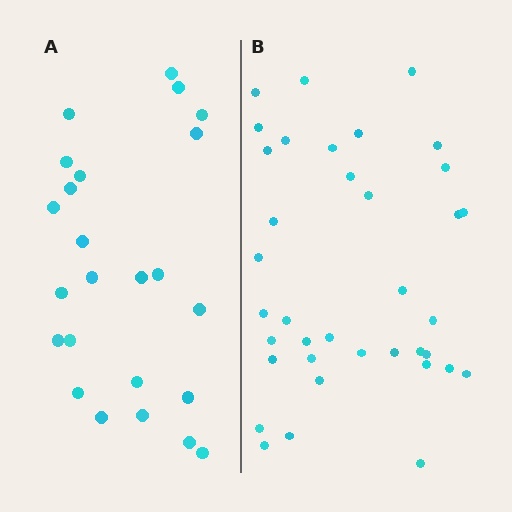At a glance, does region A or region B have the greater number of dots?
Region B (the right region) has more dots.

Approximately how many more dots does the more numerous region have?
Region B has approximately 15 more dots than region A.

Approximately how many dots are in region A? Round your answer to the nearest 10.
About 20 dots. (The exact count is 24, which rounds to 20.)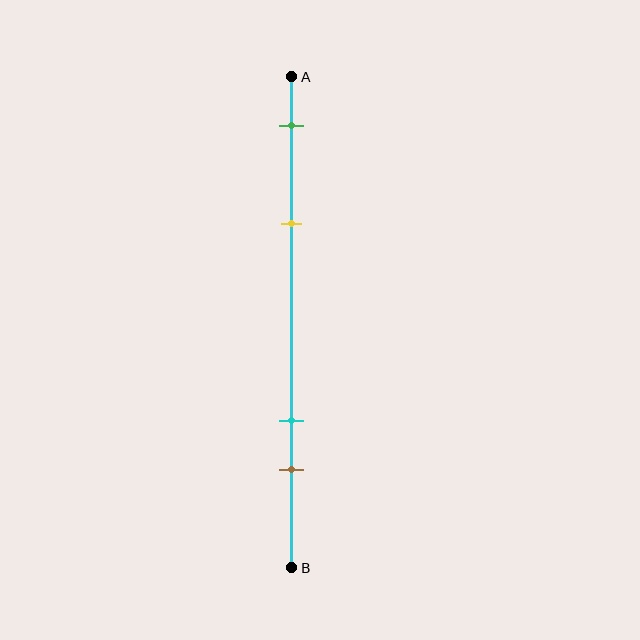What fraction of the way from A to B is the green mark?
The green mark is approximately 10% (0.1) of the way from A to B.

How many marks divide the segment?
There are 4 marks dividing the segment.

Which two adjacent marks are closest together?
The cyan and brown marks are the closest adjacent pair.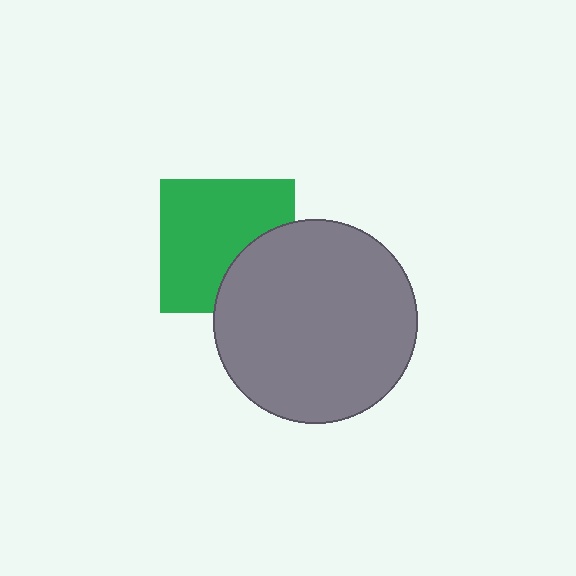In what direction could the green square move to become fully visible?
The green square could move toward the upper-left. That would shift it out from behind the gray circle entirely.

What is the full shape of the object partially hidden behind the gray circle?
The partially hidden object is a green square.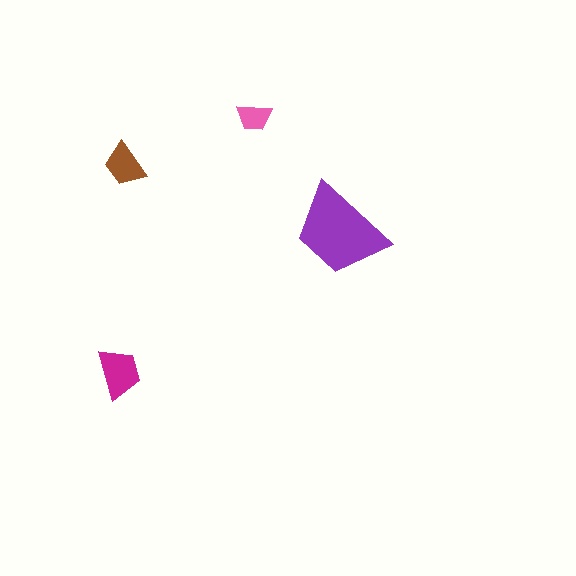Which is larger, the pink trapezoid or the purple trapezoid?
The purple one.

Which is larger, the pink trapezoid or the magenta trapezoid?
The magenta one.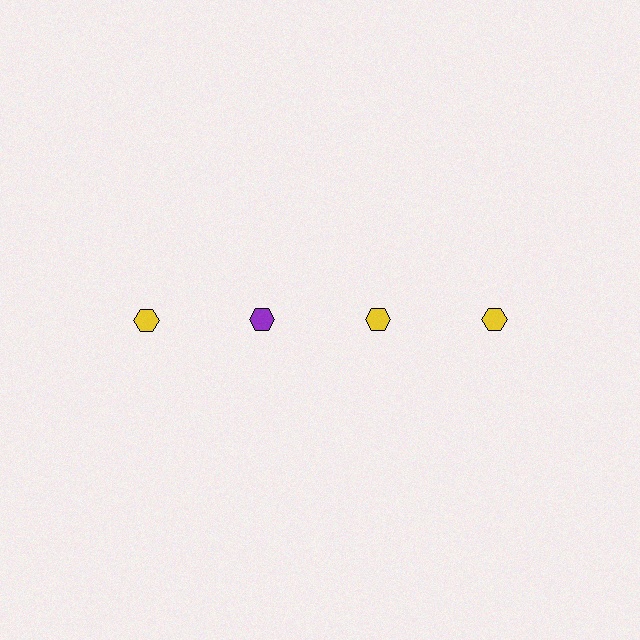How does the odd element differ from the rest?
It has a different color: purple instead of yellow.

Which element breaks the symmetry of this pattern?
The purple hexagon in the top row, second from left column breaks the symmetry. All other shapes are yellow hexagons.